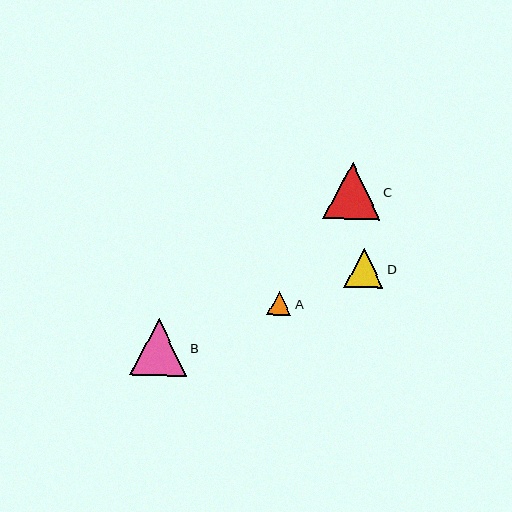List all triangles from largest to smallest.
From largest to smallest: B, C, D, A.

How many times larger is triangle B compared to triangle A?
Triangle B is approximately 2.4 times the size of triangle A.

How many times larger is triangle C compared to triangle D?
Triangle C is approximately 1.4 times the size of triangle D.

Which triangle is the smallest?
Triangle A is the smallest with a size of approximately 24 pixels.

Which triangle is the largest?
Triangle B is the largest with a size of approximately 57 pixels.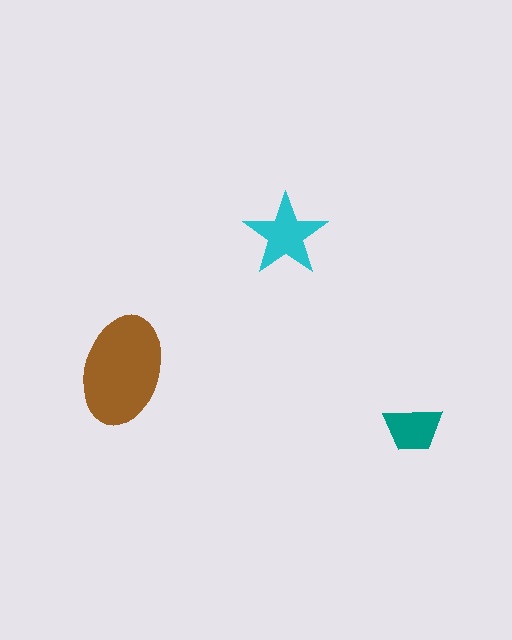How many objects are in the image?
There are 3 objects in the image.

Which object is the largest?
The brown ellipse.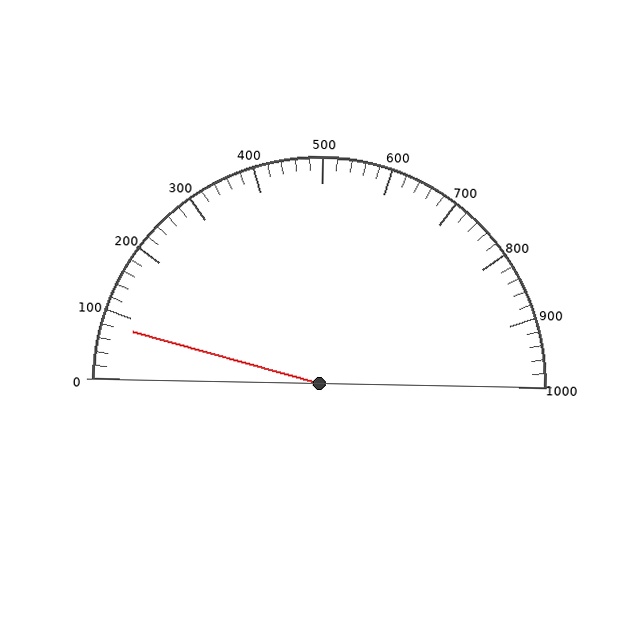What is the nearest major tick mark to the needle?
The nearest major tick mark is 100.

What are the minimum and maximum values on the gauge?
The gauge ranges from 0 to 1000.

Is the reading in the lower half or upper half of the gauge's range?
The reading is in the lower half of the range (0 to 1000).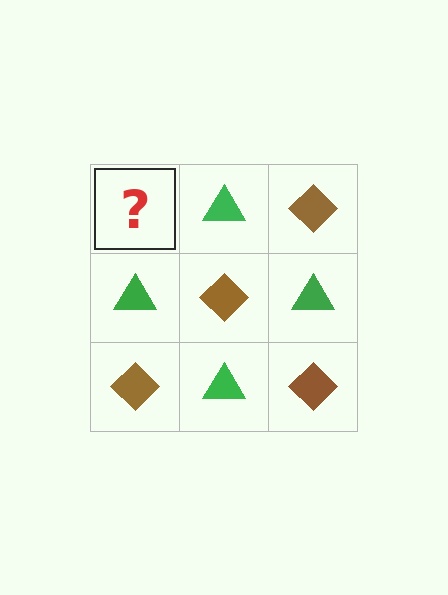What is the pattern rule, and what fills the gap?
The rule is that it alternates brown diamond and green triangle in a checkerboard pattern. The gap should be filled with a brown diamond.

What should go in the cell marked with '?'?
The missing cell should contain a brown diamond.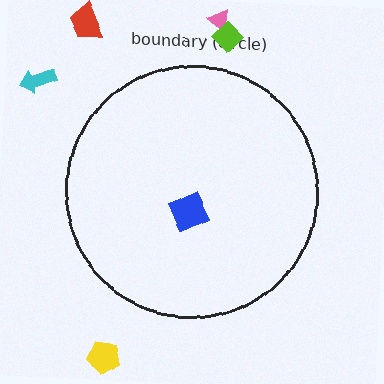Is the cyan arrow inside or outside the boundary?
Outside.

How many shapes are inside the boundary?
1 inside, 5 outside.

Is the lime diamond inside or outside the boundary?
Outside.